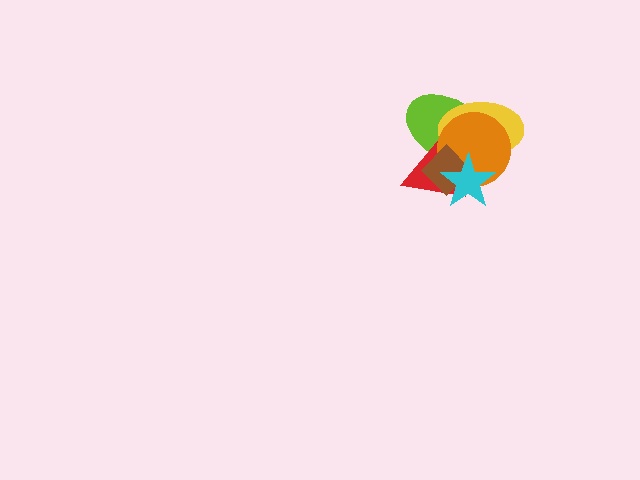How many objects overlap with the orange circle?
5 objects overlap with the orange circle.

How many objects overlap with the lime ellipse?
5 objects overlap with the lime ellipse.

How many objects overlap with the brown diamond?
5 objects overlap with the brown diamond.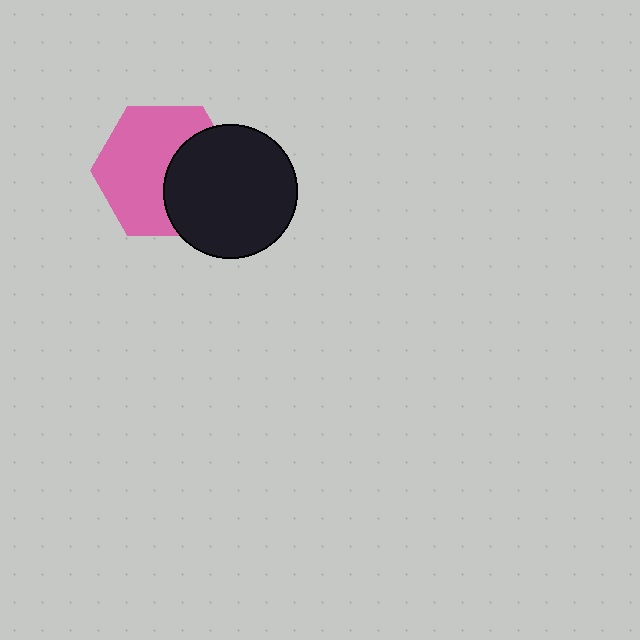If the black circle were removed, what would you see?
You would see the complete pink hexagon.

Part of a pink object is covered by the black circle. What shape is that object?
It is a hexagon.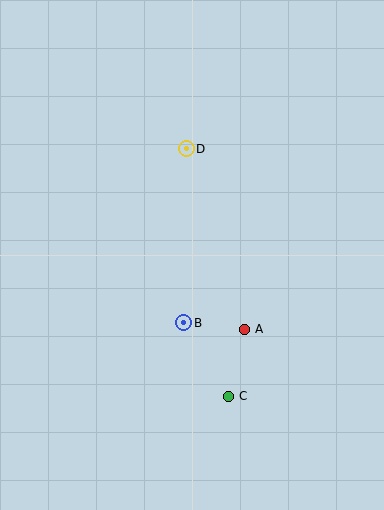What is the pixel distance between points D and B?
The distance between D and B is 174 pixels.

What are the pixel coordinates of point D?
Point D is at (186, 149).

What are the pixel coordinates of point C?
Point C is at (229, 396).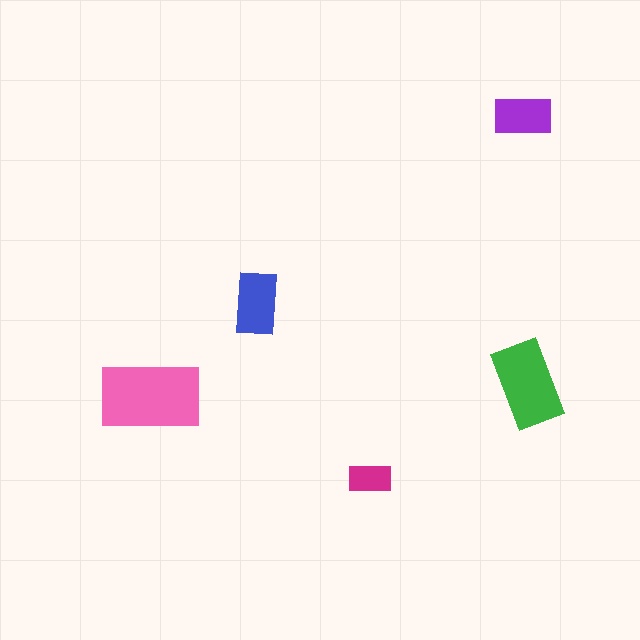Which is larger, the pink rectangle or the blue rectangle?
The pink one.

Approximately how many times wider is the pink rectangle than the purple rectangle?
About 1.5 times wider.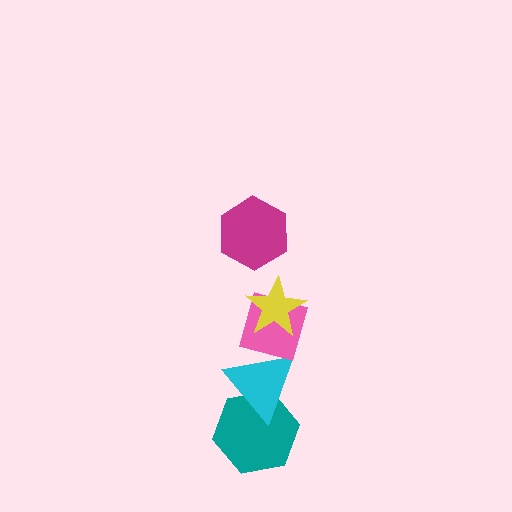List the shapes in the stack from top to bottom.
From top to bottom: the magenta hexagon, the yellow star, the pink diamond, the cyan triangle, the teal hexagon.